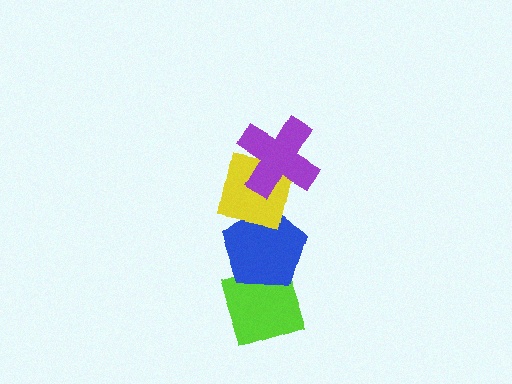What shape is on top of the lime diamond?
The blue pentagon is on top of the lime diamond.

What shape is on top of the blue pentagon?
The yellow square is on top of the blue pentagon.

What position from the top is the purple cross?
The purple cross is 1st from the top.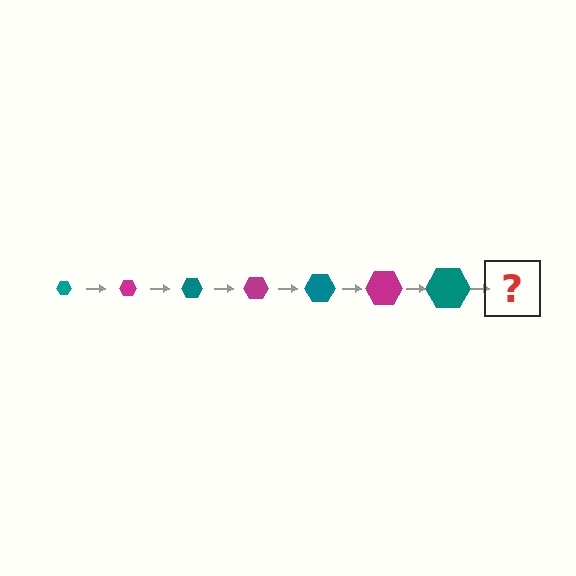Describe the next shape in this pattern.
It should be a magenta hexagon, larger than the previous one.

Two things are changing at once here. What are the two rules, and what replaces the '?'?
The two rules are that the hexagon grows larger each step and the color cycles through teal and magenta. The '?' should be a magenta hexagon, larger than the previous one.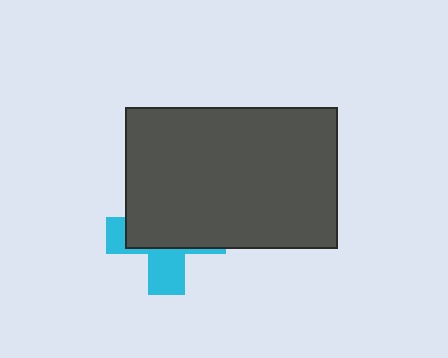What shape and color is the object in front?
The object in front is a dark gray rectangle.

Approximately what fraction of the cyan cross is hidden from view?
Roughly 64% of the cyan cross is hidden behind the dark gray rectangle.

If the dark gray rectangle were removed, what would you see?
You would see the complete cyan cross.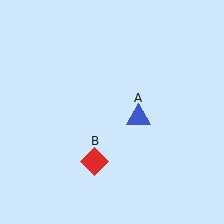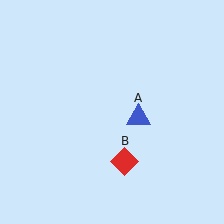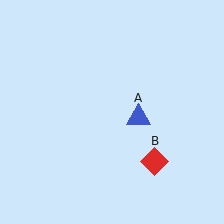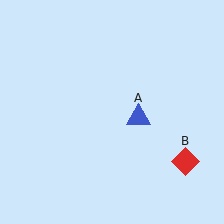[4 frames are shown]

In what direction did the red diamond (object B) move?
The red diamond (object B) moved right.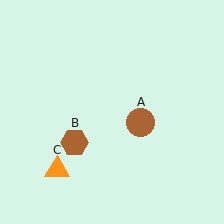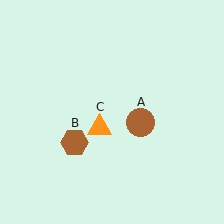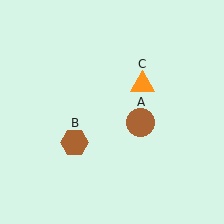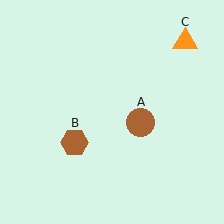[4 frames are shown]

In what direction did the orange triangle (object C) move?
The orange triangle (object C) moved up and to the right.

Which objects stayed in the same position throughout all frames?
Brown circle (object A) and brown hexagon (object B) remained stationary.